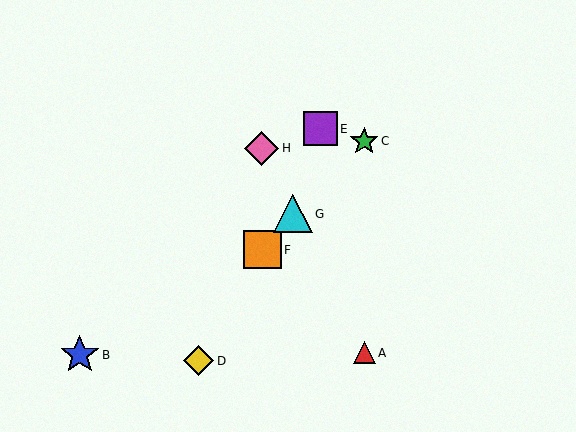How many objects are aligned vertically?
2 objects (A, C) are aligned vertically.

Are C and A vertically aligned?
Yes, both are at x≈364.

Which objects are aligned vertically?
Objects A, C are aligned vertically.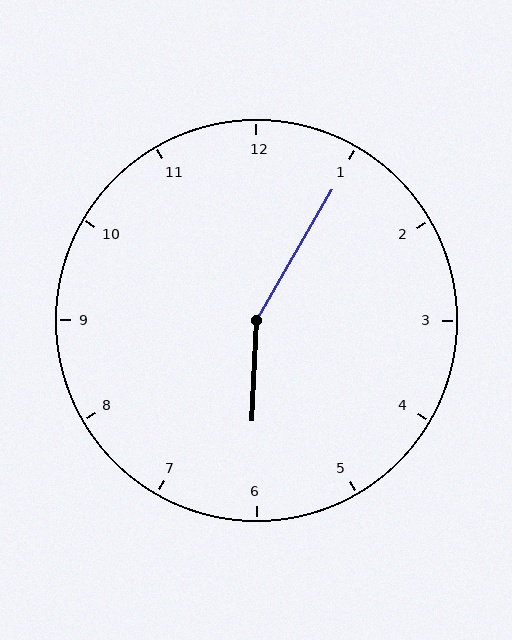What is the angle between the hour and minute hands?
Approximately 152 degrees.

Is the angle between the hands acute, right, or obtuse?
It is obtuse.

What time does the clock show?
6:05.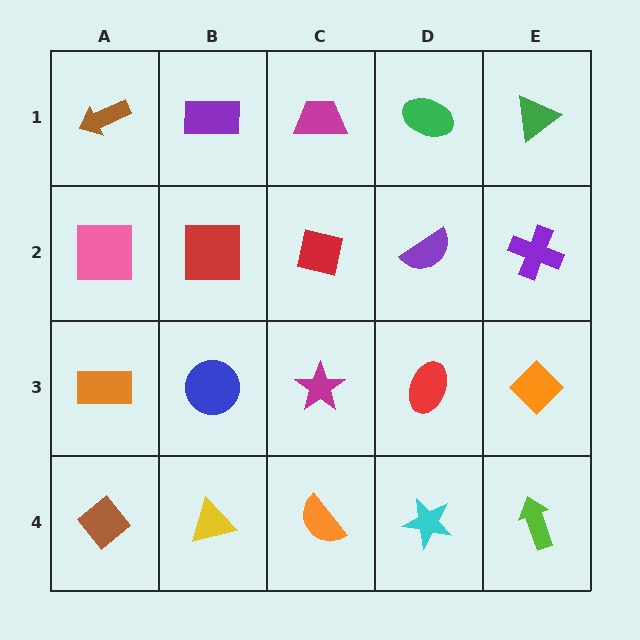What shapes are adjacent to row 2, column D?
A green ellipse (row 1, column D), a red ellipse (row 3, column D), a red square (row 2, column C), a purple cross (row 2, column E).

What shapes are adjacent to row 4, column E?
An orange diamond (row 3, column E), a cyan star (row 4, column D).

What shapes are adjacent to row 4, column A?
An orange rectangle (row 3, column A), a yellow triangle (row 4, column B).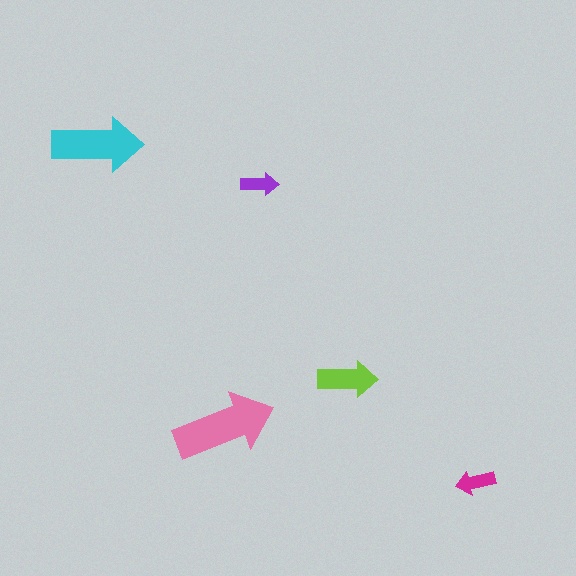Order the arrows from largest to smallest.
the pink one, the cyan one, the lime one, the magenta one, the purple one.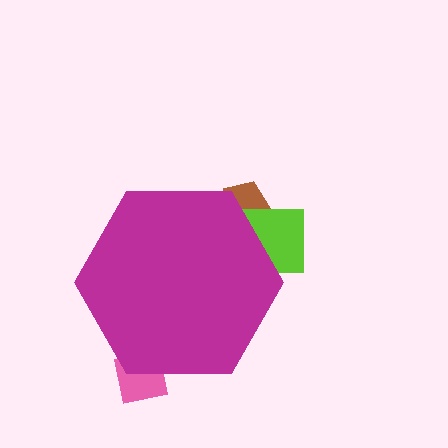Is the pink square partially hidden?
Yes, the pink square is partially hidden behind the magenta hexagon.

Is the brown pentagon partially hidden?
Yes, the brown pentagon is partially hidden behind the magenta hexagon.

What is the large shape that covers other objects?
A magenta hexagon.